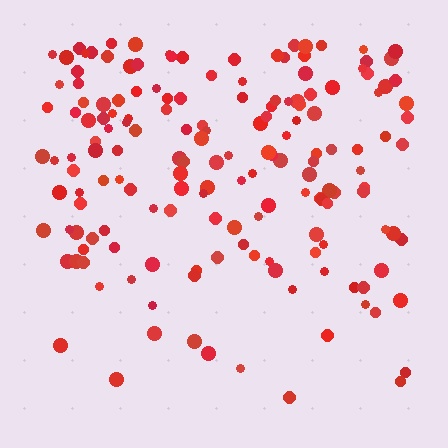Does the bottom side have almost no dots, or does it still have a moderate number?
Still a moderate number, just noticeably fewer than the top.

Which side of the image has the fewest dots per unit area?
The bottom.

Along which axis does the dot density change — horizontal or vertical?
Vertical.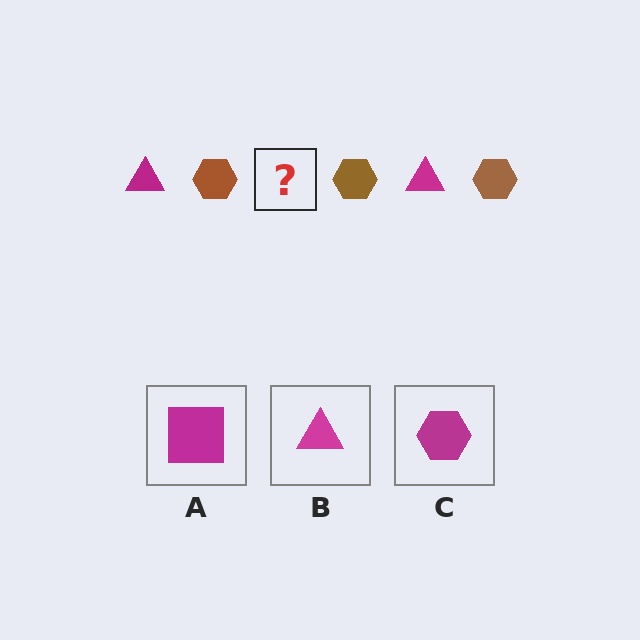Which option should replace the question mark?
Option B.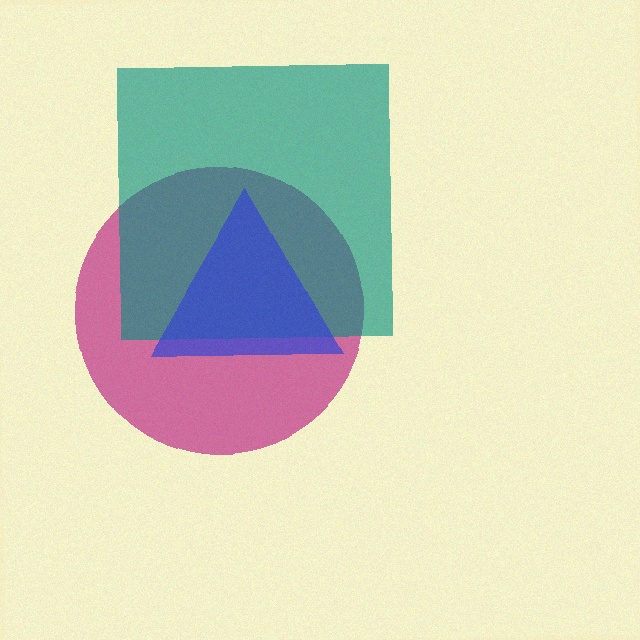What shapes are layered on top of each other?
The layered shapes are: a magenta circle, a teal square, a blue triangle.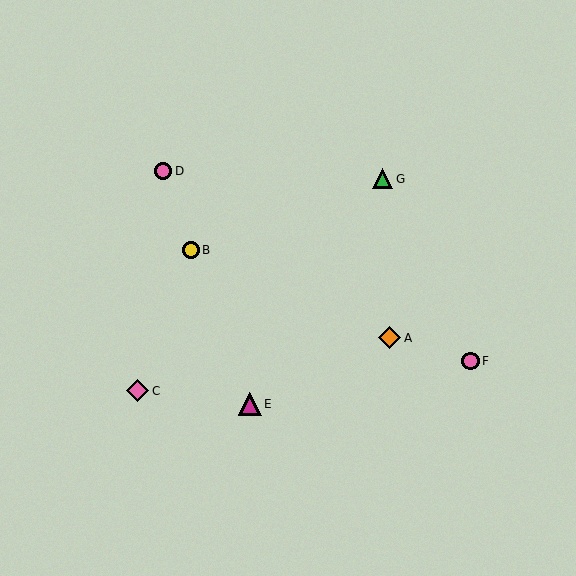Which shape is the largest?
The magenta triangle (labeled E) is the largest.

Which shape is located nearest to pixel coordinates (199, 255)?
The yellow circle (labeled B) at (191, 250) is nearest to that location.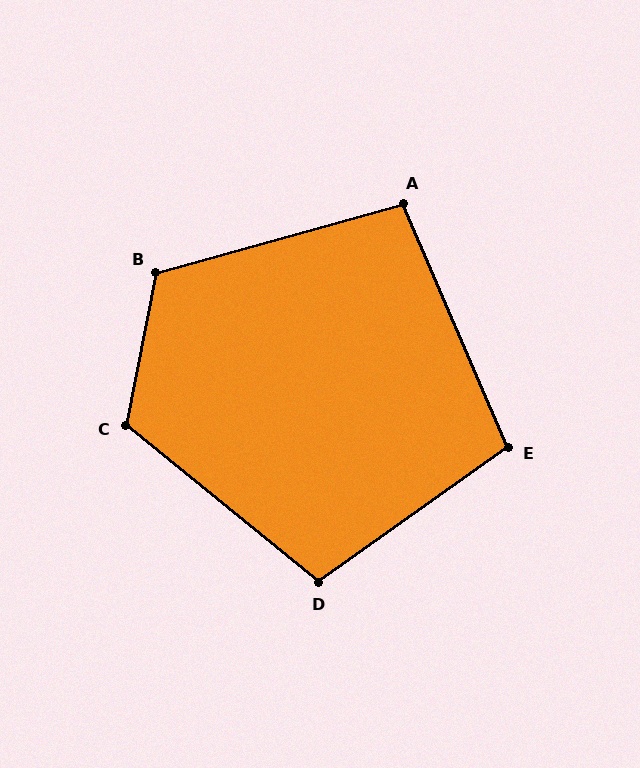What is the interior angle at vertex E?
Approximately 102 degrees (obtuse).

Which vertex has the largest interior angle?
C, at approximately 118 degrees.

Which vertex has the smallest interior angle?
A, at approximately 98 degrees.